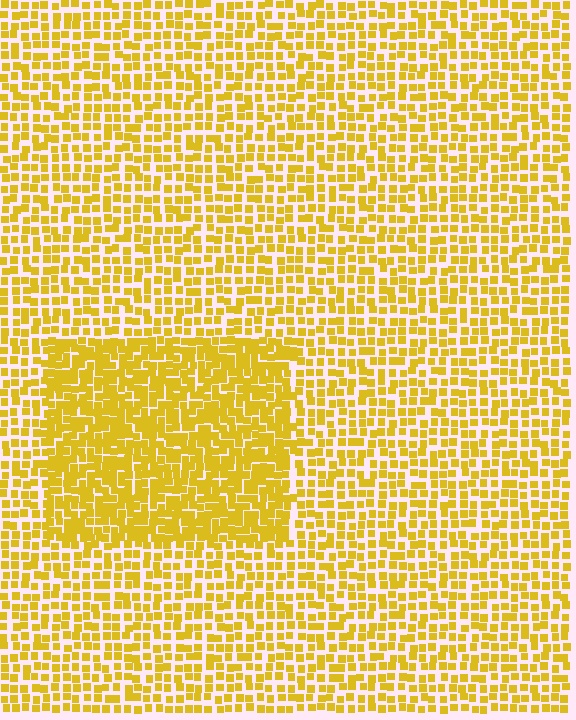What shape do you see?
I see a rectangle.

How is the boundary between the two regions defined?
The boundary is defined by a change in element density (approximately 1.7x ratio). All elements are the same color, size, and shape.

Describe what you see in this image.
The image contains small yellow elements arranged at two different densities. A rectangle-shaped region is visible where the elements are more densely packed than the surrounding area.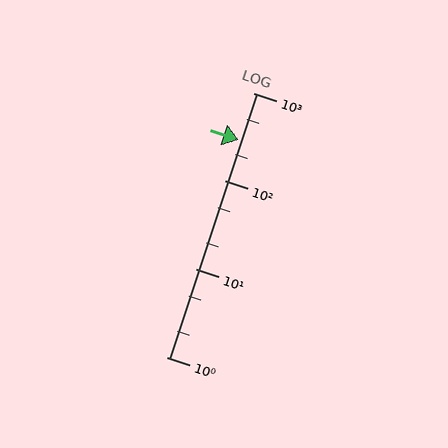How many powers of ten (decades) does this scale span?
The scale spans 3 decades, from 1 to 1000.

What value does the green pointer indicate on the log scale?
The pointer indicates approximately 290.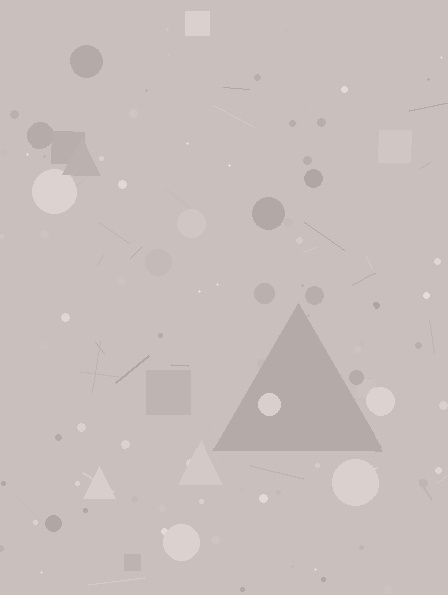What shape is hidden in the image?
A triangle is hidden in the image.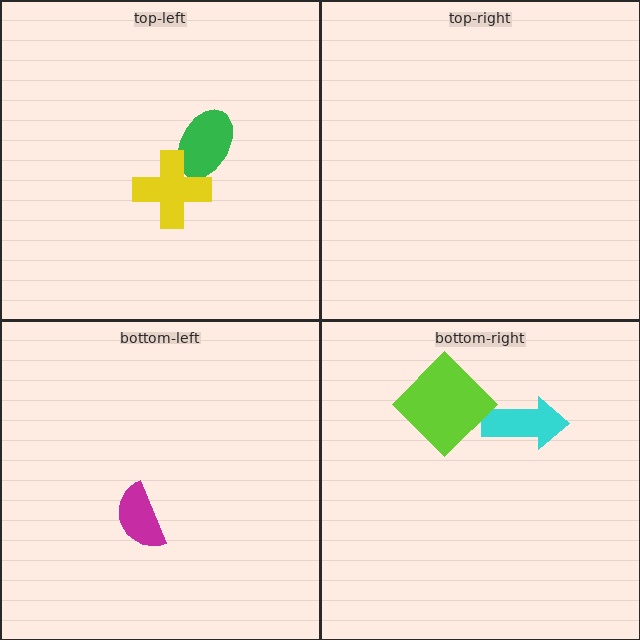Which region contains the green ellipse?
The top-left region.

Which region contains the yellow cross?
The top-left region.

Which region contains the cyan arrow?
The bottom-right region.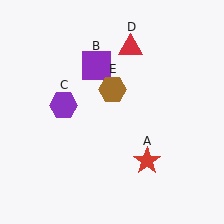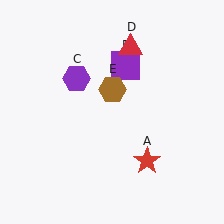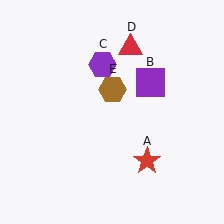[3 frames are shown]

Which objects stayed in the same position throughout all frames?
Red star (object A) and red triangle (object D) and brown hexagon (object E) remained stationary.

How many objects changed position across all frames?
2 objects changed position: purple square (object B), purple hexagon (object C).